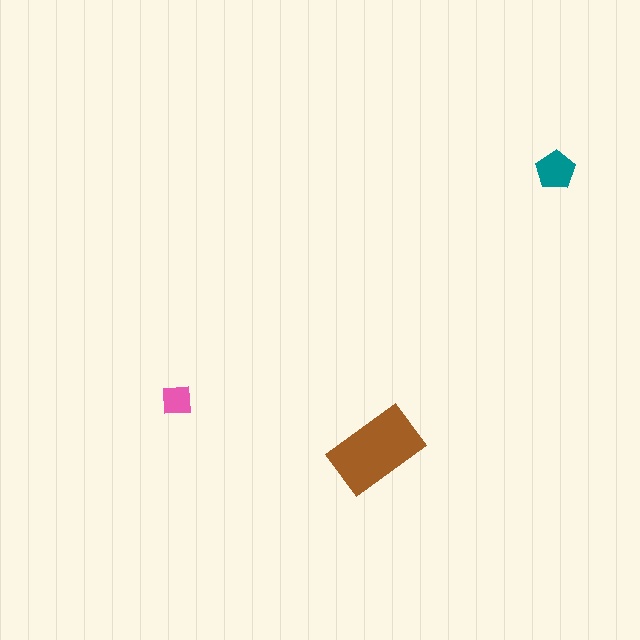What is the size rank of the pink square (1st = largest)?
3rd.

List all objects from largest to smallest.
The brown rectangle, the teal pentagon, the pink square.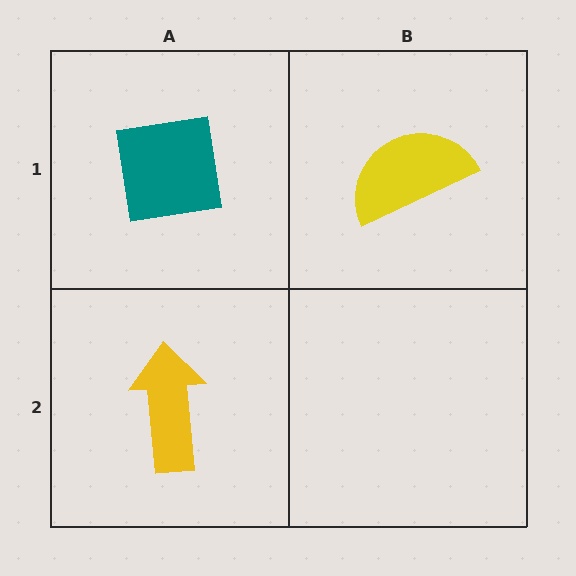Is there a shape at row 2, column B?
No, that cell is empty.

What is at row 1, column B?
A yellow semicircle.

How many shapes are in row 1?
2 shapes.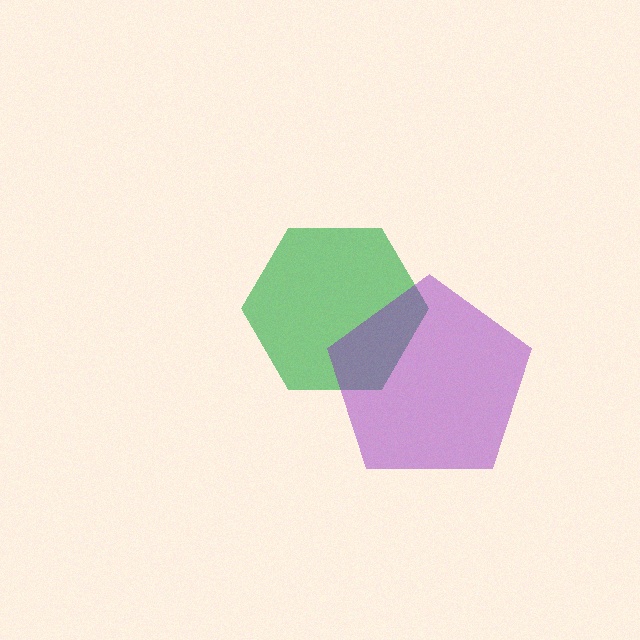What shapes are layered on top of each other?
The layered shapes are: a green hexagon, a purple pentagon.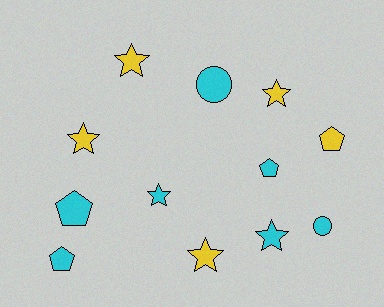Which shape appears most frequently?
Star, with 6 objects.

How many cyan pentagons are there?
There are 3 cyan pentagons.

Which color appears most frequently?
Cyan, with 7 objects.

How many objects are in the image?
There are 12 objects.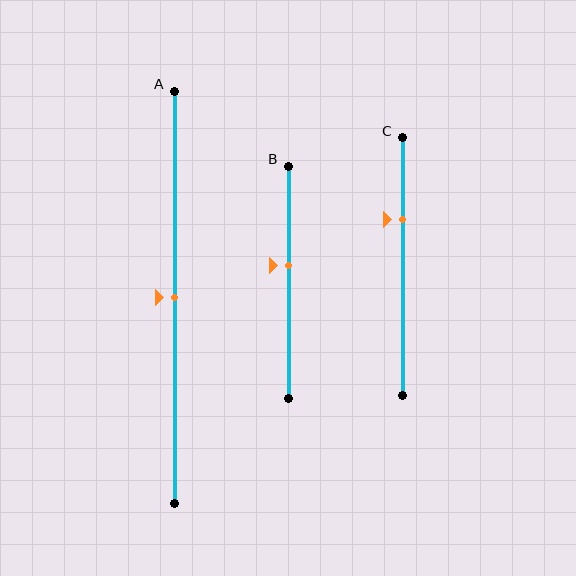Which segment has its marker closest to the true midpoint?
Segment A has its marker closest to the true midpoint.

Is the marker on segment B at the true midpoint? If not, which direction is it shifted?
No, the marker on segment B is shifted upward by about 7% of the segment length.